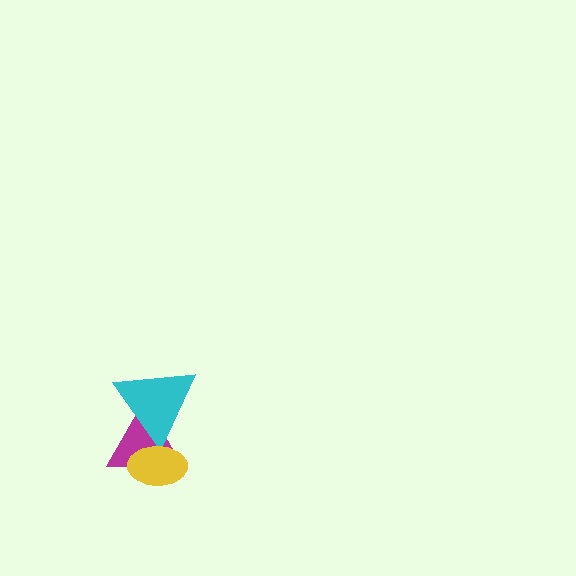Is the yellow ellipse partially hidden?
No, no other shape covers it.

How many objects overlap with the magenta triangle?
2 objects overlap with the magenta triangle.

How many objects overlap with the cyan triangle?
2 objects overlap with the cyan triangle.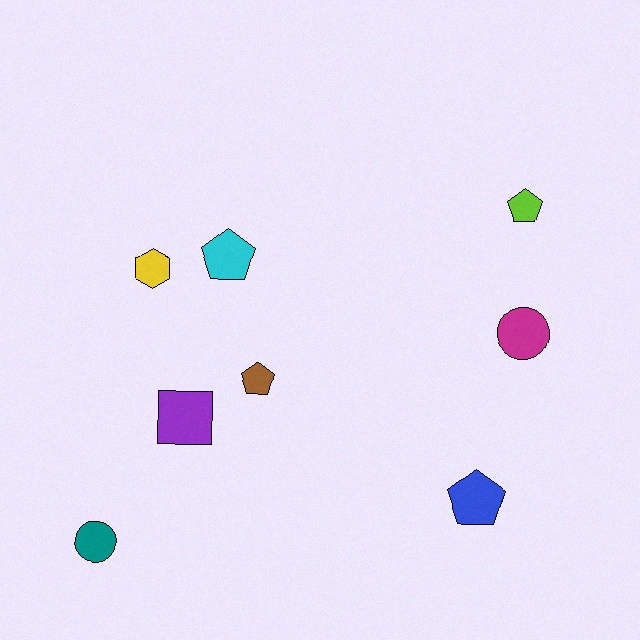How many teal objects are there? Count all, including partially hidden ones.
There is 1 teal object.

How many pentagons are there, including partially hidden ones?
There are 4 pentagons.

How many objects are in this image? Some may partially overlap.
There are 8 objects.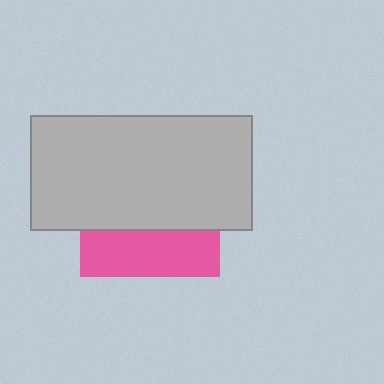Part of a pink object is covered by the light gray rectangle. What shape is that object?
It is a square.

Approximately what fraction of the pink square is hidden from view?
Roughly 67% of the pink square is hidden behind the light gray rectangle.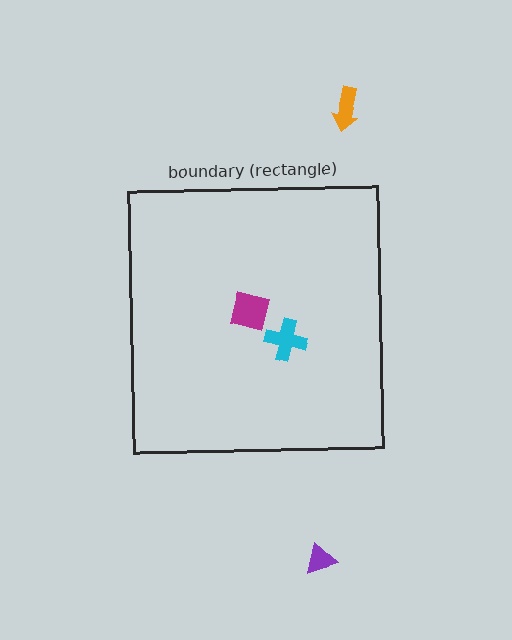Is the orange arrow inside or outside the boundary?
Outside.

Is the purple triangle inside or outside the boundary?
Outside.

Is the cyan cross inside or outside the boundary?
Inside.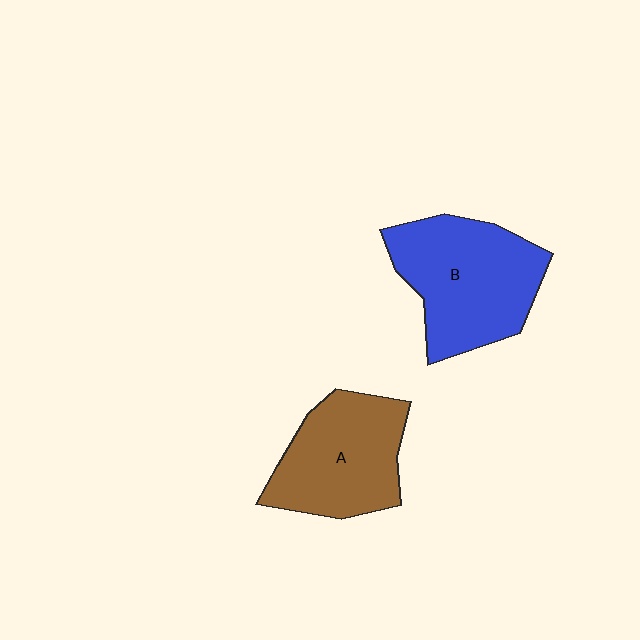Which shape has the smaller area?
Shape A (brown).